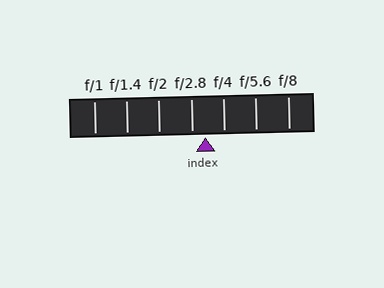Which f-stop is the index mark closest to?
The index mark is closest to f/2.8.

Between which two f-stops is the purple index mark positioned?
The index mark is between f/2.8 and f/4.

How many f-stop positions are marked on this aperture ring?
There are 7 f-stop positions marked.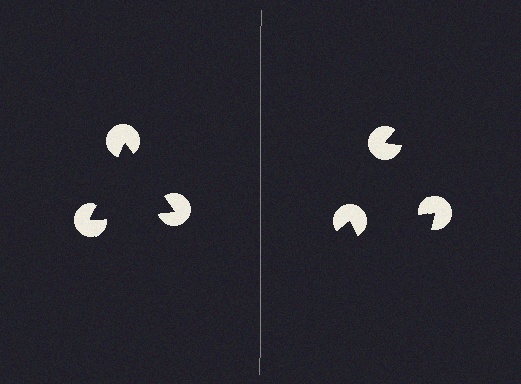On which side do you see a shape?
An illusory triangle appears on the left side. On the right side the wedge cuts are rotated, so no coherent shape forms.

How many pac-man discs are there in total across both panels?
6 — 3 on each side.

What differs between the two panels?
The pac-man discs are positioned identically on both sides; only the wedge orientations differ. On the left they align to a triangle; on the right they are misaligned.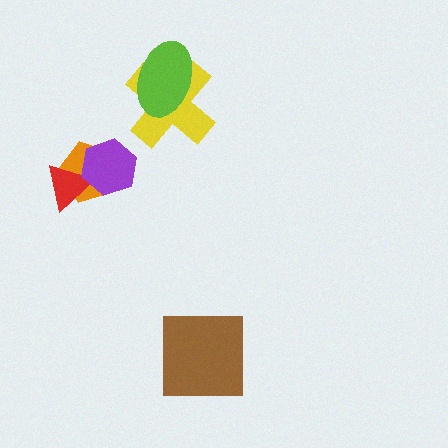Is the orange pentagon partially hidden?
Yes, it is partially covered by another shape.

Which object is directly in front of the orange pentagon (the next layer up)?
The red triangle is directly in front of the orange pentagon.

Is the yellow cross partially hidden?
Yes, it is partially covered by another shape.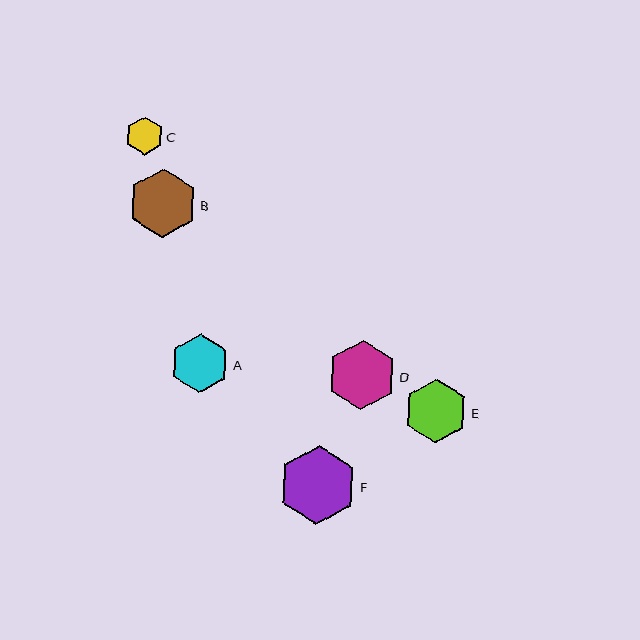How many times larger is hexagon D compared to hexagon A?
Hexagon D is approximately 1.2 times the size of hexagon A.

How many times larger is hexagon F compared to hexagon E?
Hexagon F is approximately 1.2 times the size of hexagon E.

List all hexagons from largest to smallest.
From largest to smallest: F, D, B, E, A, C.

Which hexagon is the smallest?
Hexagon C is the smallest with a size of approximately 38 pixels.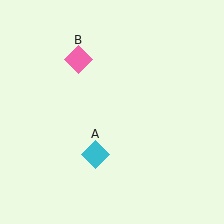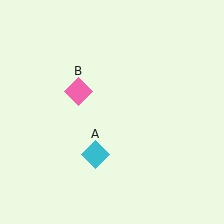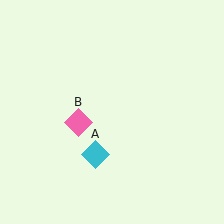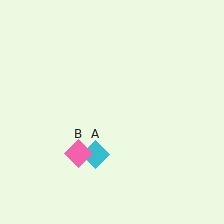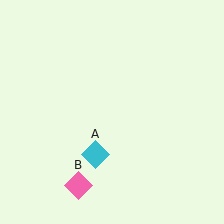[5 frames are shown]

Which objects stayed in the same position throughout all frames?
Cyan diamond (object A) remained stationary.